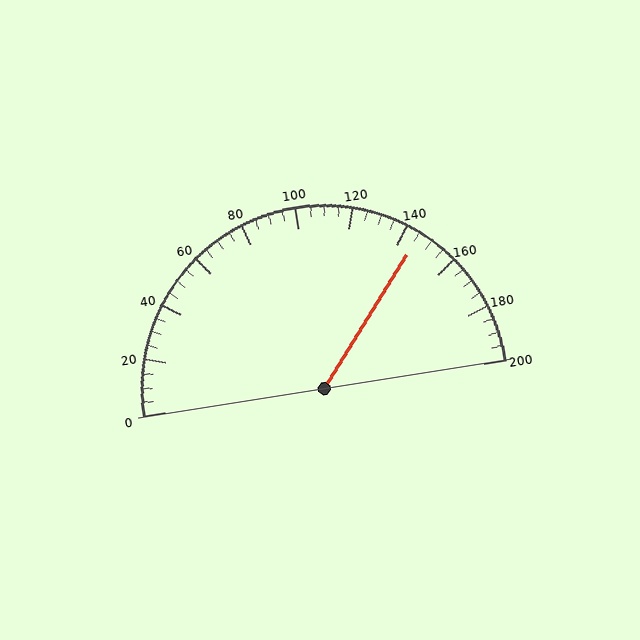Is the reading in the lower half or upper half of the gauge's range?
The reading is in the upper half of the range (0 to 200).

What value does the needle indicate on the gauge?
The needle indicates approximately 145.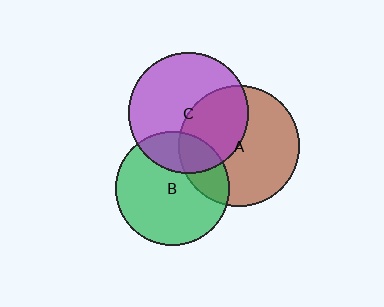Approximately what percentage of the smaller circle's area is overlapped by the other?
Approximately 25%.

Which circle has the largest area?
Circle A (brown).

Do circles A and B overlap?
Yes.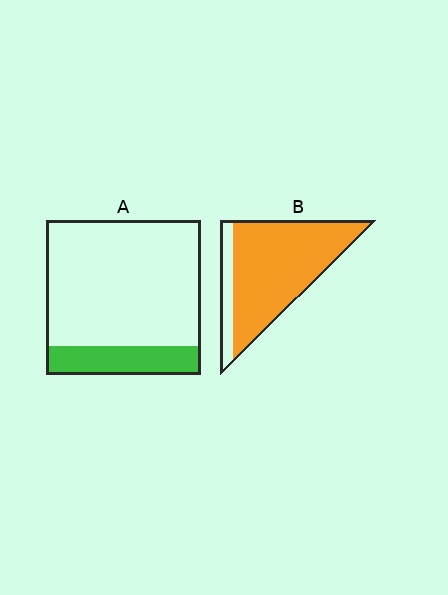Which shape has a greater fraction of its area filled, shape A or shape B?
Shape B.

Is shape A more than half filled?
No.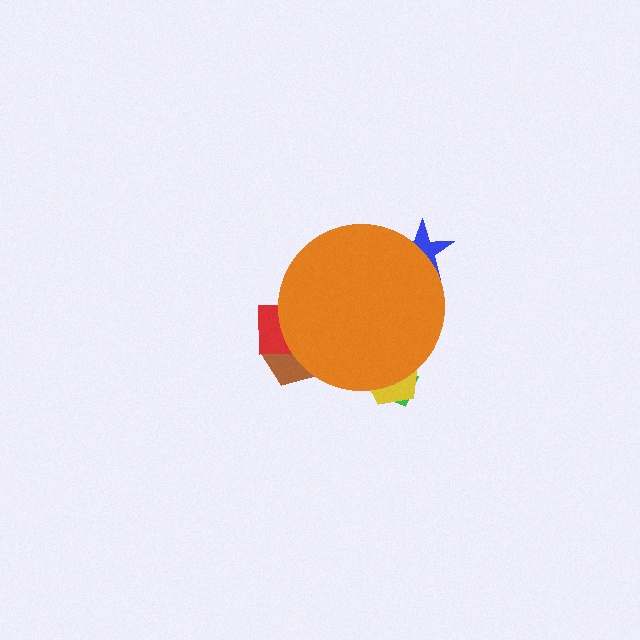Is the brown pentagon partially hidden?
Yes, the brown pentagon is partially hidden behind the orange circle.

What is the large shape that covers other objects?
An orange circle.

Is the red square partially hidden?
Yes, the red square is partially hidden behind the orange circle.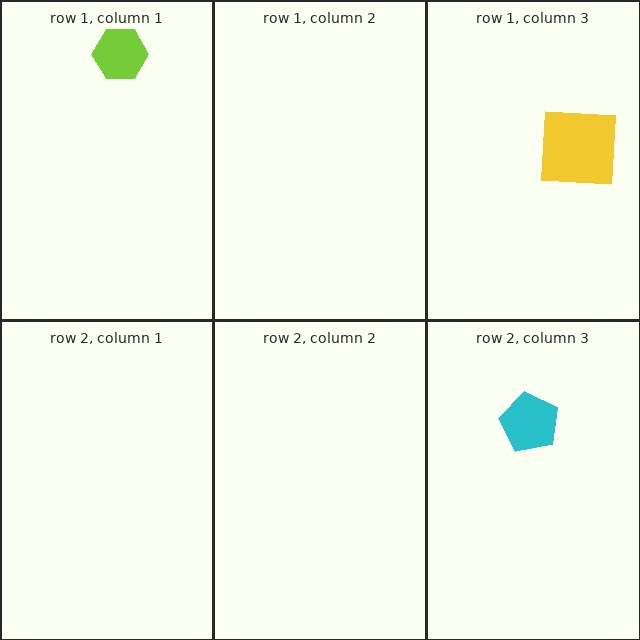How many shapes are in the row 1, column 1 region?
1.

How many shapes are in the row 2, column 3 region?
1.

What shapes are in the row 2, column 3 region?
The cyan pentagon.